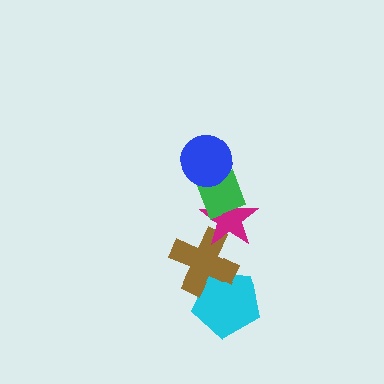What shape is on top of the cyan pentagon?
The brown cross is on top of the cyan pentagon.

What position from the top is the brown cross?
The brown cross is 4th from the top.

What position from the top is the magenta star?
The magenta star is 3rd from the top.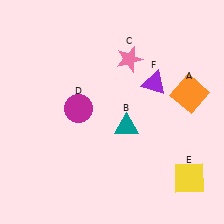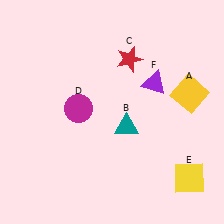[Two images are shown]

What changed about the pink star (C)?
In Image 1, C is pink. In Image 2, it changed to red.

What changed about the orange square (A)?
In Image 1, A is orange. In Image 2, it changed to yellow.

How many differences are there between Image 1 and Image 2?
There are 2 differences between the two images.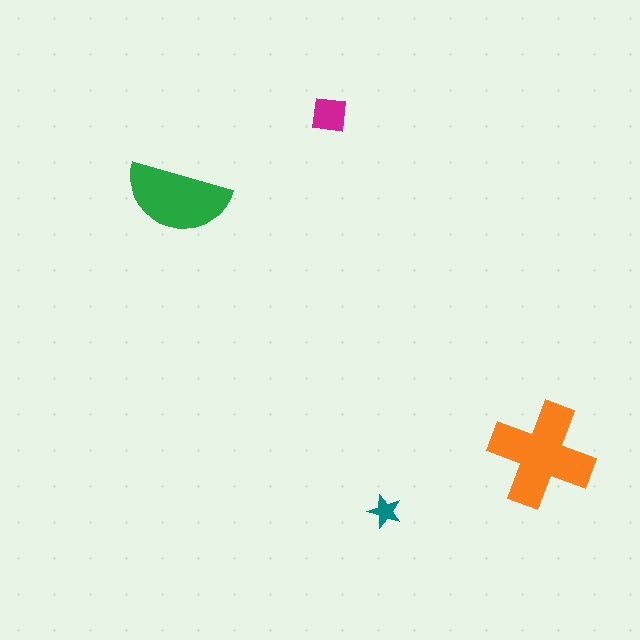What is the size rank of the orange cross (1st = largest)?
1st.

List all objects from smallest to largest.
The teal star, the magenta square, the green semicircle, the orange cross.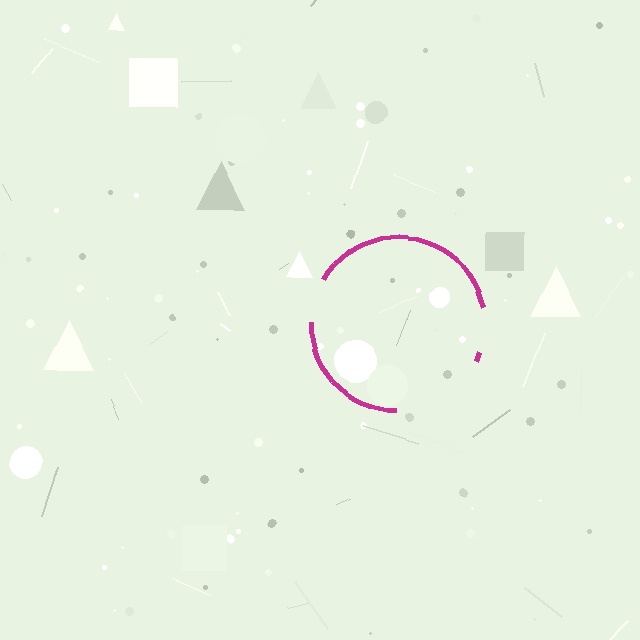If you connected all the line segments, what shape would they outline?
They would outline a circle.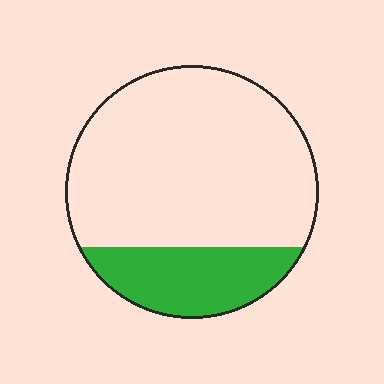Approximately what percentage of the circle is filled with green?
Approximately 25%.